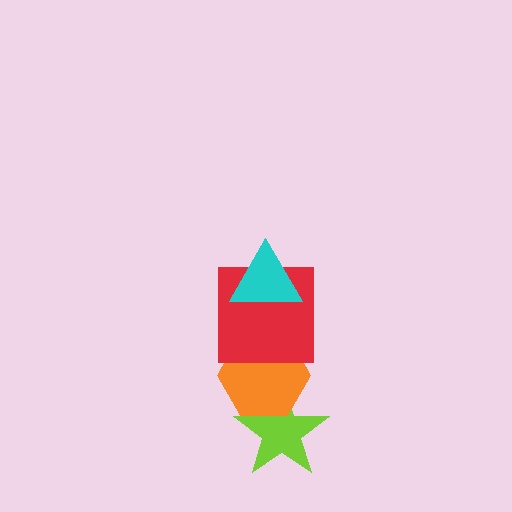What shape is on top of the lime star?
The orange hexagon is on top of the lime star.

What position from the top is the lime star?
The lime star is 4th from the top.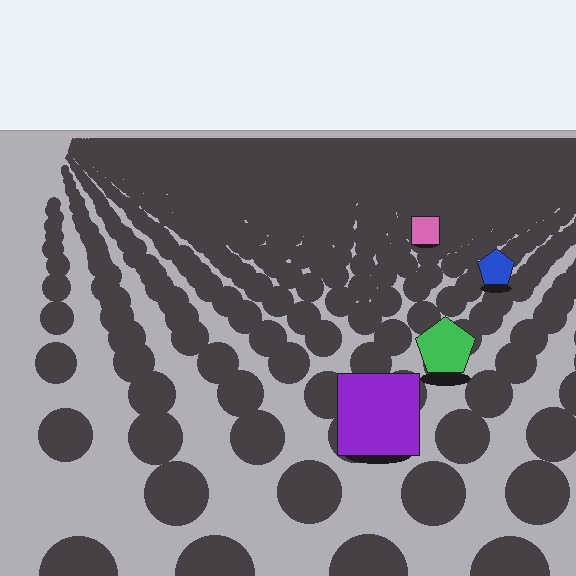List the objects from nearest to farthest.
From nearest to farthest: the purple square, the green pentagon, the blue pentagon, the pink square.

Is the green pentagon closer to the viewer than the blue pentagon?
Yes. The green pentagon is closer — you can tell from the texture gradient: the ground texture is coarser near it.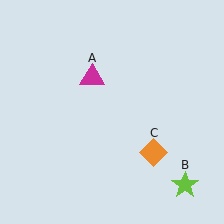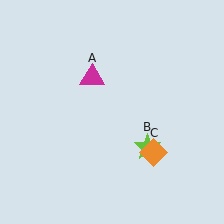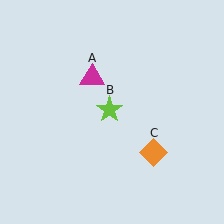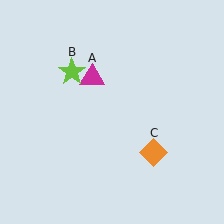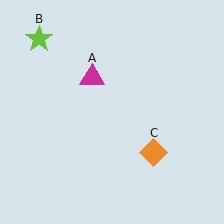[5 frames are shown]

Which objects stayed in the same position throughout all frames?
Magenta triangle (object A) and orange diamond (object C) remained stationary.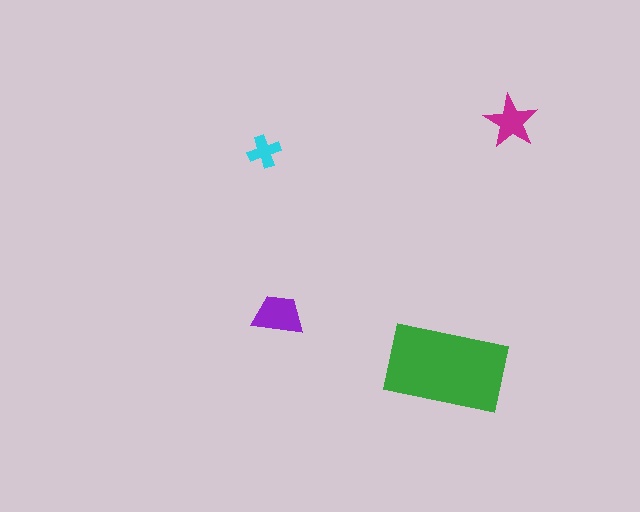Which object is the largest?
The green rectangle.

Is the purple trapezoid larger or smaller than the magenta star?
Larger.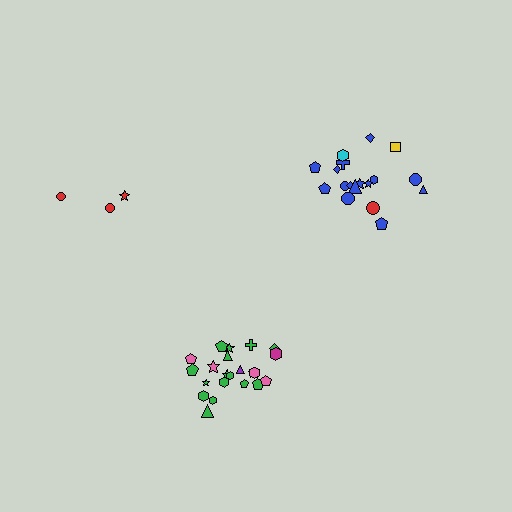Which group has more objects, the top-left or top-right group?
The top-right group.